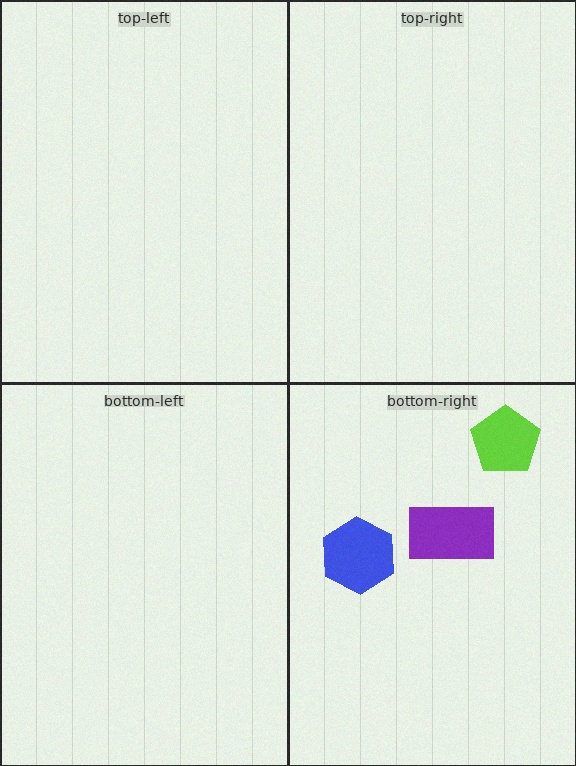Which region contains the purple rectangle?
The bottom-right region.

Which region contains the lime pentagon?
The bottom-right region.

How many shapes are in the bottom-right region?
3.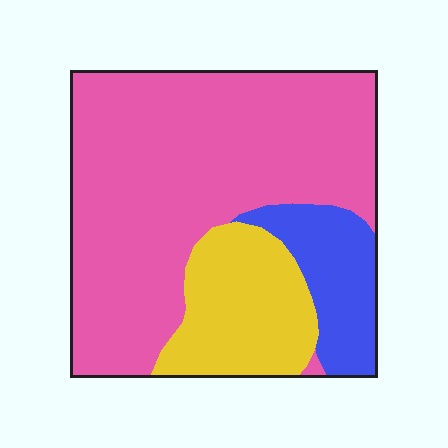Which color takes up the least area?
Blue, at roughly 15%.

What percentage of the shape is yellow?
Yellow covers about 20% of the shape.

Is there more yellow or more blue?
Yellow.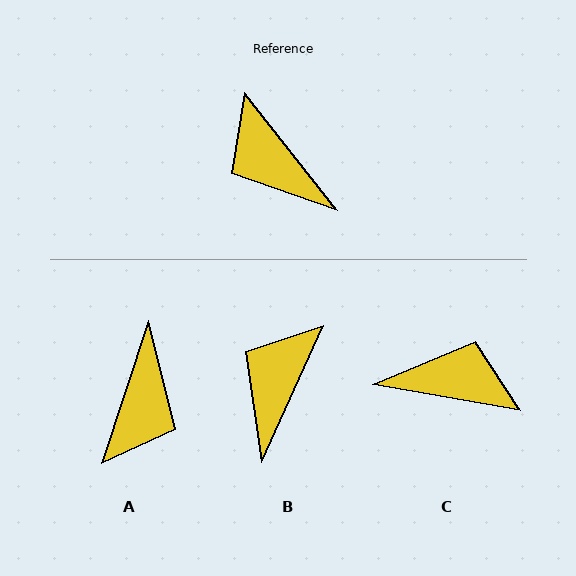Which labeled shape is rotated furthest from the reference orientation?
C, about 138 degrees away.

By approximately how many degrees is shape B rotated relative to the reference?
Approximately 63 degrees clockwise.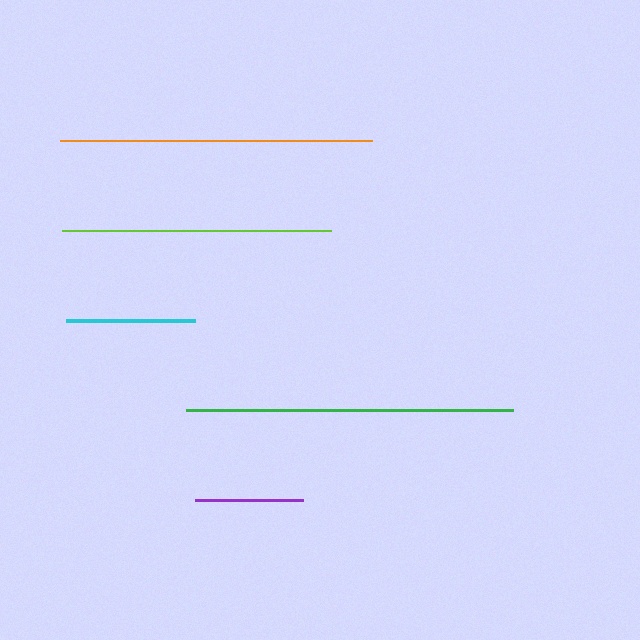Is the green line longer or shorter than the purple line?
The green line is longer than the purple line.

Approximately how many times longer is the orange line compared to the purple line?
The orange line is approximately 2.9 times the length of the purple line.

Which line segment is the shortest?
The purple line is the shortest at approximately 109 pixels.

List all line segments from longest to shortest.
From longest to shortest: green, orange, lime, cyan, purple.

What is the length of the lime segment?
The lime segment is approximately 270 pixels long.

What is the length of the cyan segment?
The cyan segment is approximately 130 pixels long.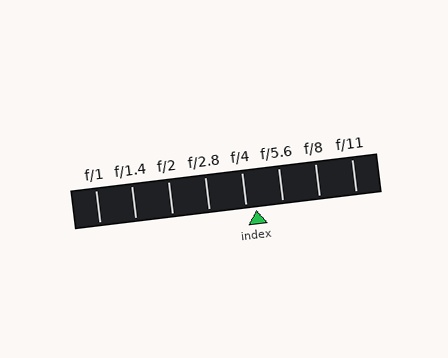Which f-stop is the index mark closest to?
The index mark is closest to f/4.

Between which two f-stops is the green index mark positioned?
The index mark is between f/4 and f/5.6.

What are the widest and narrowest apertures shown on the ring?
The widest aperture shown is f/1 and the narrowest is f/11.